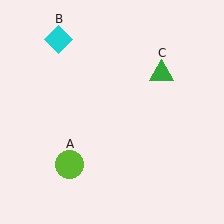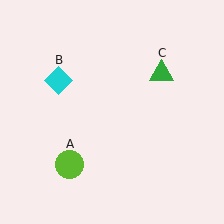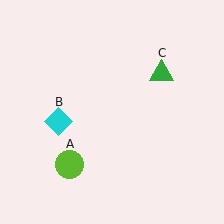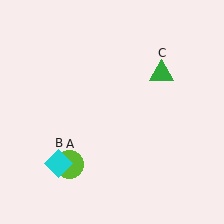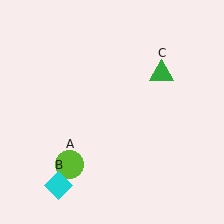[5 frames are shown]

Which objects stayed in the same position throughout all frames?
Lime circle (object A) and green triangle (object C) remained stationary.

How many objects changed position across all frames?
1 object changed position: cyan diamond (object B).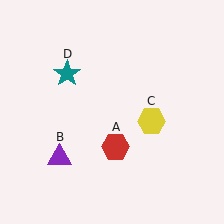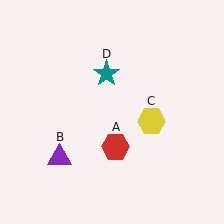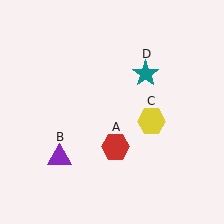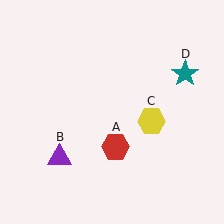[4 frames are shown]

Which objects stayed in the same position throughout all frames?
Red hexagon (object A) and purple triangle (object B) and yellow hexagon (object C) remained stationary.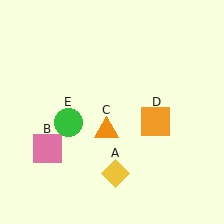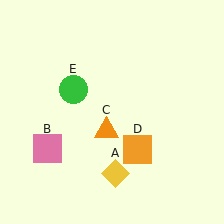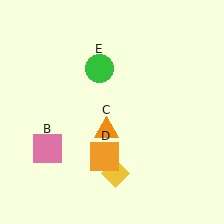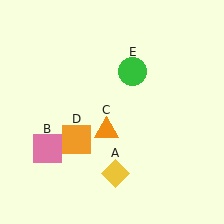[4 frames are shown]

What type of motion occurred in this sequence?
The orange square (object D), green circle (object E) rotated clockwise around the center of the scene.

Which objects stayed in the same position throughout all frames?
Yellow diamond (object A) and pink square (object B) and orange triangle (object C) remained stationary.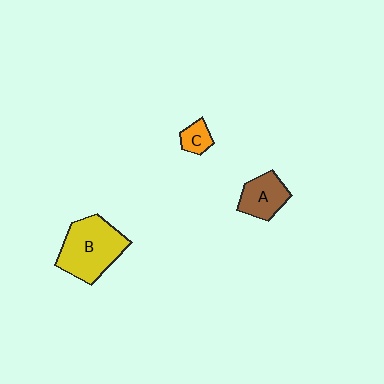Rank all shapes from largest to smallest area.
From largest to smallest: B (yellow), A (brown), C (orange).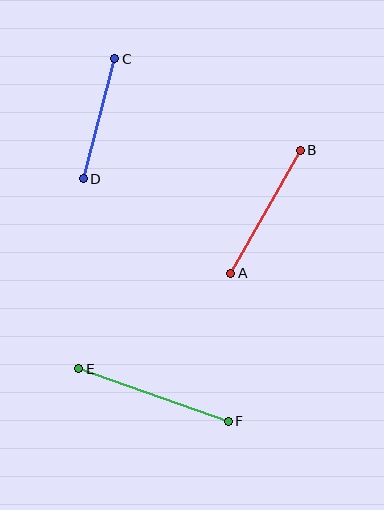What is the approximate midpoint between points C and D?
The midpoint is at approximately (99, 119) pixels.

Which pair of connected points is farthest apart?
Points E and F are farthest apart.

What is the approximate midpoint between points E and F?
The midpoint is at approximately (154, 395) pixels.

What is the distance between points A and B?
The distance is approximately 141 pixels.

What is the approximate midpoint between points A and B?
The midpoint is at approximately (265, 212) pixels.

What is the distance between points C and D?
The distance is approximately 124 pixels.